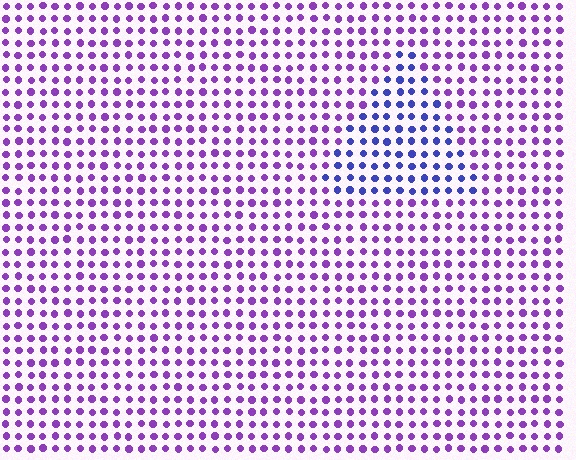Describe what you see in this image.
The image is filled with small purple elements in a uniform arrangement. A triangle-shaped region is visible where the elements are tinted to a slightly different hue, forming a subtle color boundary.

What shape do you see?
I see a triangle.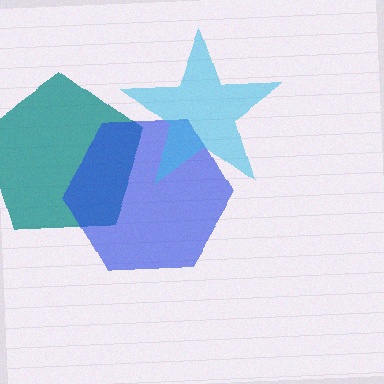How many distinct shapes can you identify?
There are 3 distinct shapes: a teal pentagon, a blue hexagon, a cyan star.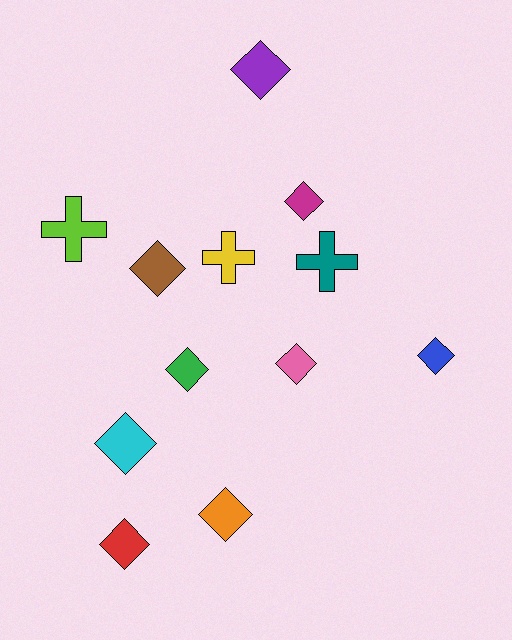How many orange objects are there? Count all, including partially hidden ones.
There is 1 orange object.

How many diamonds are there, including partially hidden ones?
There are 9 diamonds.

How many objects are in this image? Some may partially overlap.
There are 12 objects.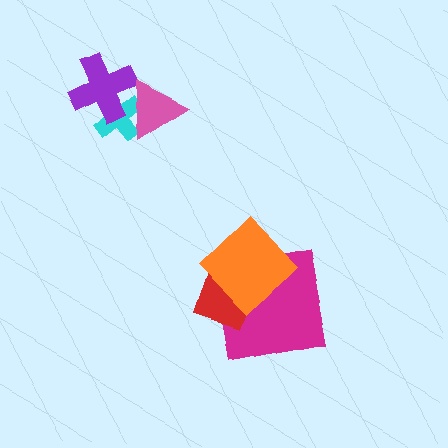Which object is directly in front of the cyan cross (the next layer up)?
The purple cross is directly in front of the cyan cross.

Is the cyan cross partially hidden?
Yes, it is partially covered by another shape.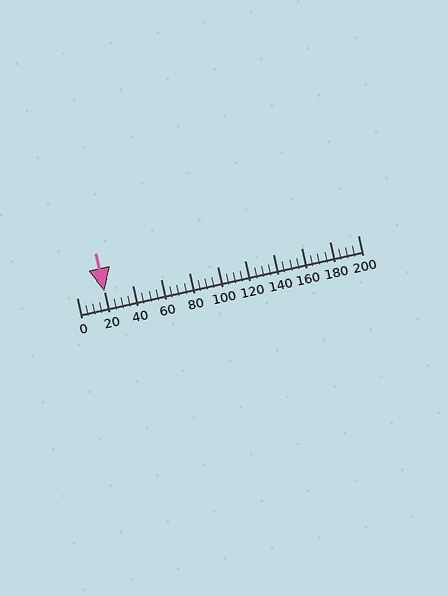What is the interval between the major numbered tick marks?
The major tick marks are spaced 20 units apart.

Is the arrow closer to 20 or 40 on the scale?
The arrow is closer to 20.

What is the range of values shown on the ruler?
The ruler shows values from 0 to 200.